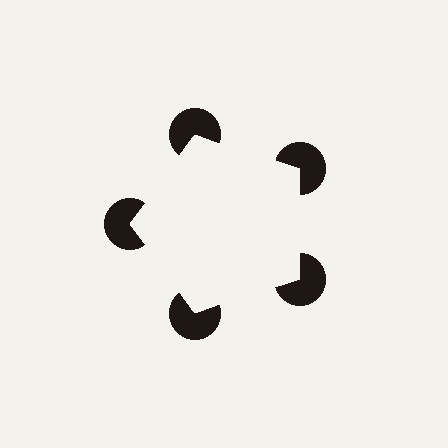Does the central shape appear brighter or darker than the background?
It typically appears slightly brighter than the background, even though no actual brightness change is drawn.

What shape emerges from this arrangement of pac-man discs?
An illusory pentagon — its edges are inferred from the aligned wedge cuts in the pac-man discs, not physically drawn.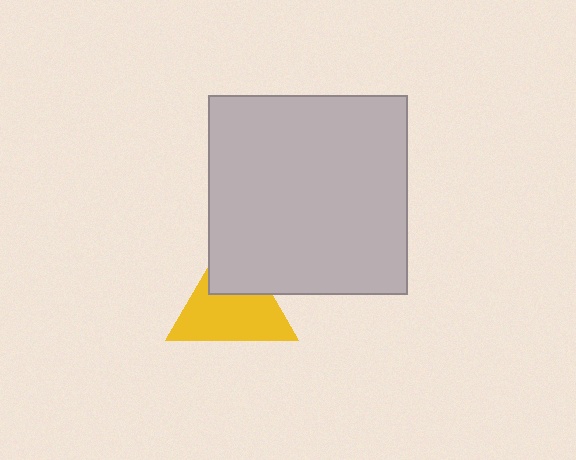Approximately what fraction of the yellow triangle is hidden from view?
Roughly 34% of the yellow triangle is hidden behind the light gray square.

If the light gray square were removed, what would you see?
You would see the complete yellow triangle.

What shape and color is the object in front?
The object in front is a light gray square.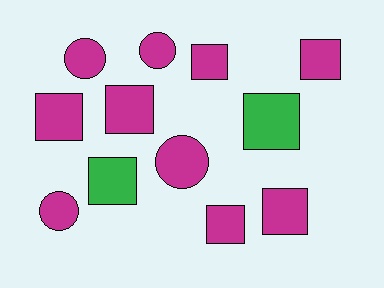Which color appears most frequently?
Magenta, with 10 objects.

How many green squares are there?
There are 2 green squares.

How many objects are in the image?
There are 12 objects.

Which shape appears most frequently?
Square, with 8 objects.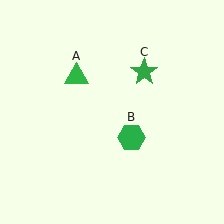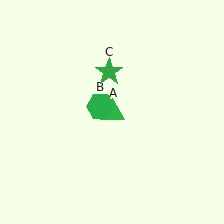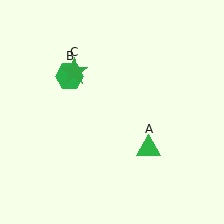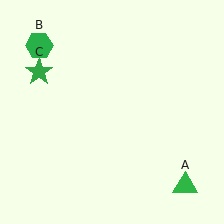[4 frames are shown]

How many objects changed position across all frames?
3 objects changed position: green triangle (object A), green hexagon (object B), green star (object C).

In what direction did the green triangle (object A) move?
The green triangle (object A) moved down and to the right.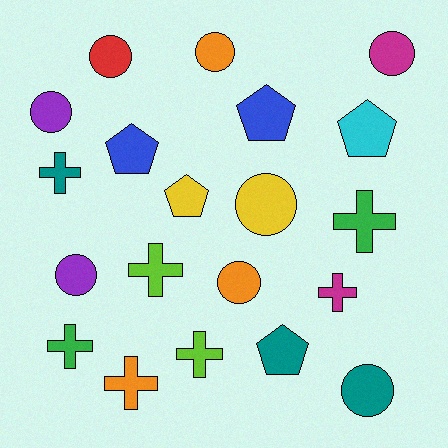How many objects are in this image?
There are 20 objects.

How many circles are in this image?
There are 8 circles.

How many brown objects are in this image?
There are no brown objects.